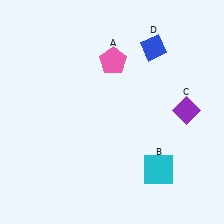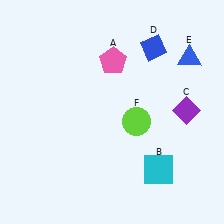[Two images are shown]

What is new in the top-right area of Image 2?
A blue triangle (E) was added in the top-right area of Image 2.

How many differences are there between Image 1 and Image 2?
There are 2 differences between the two images.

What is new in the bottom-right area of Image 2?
A lime circle (F) was added in the bottom-right area of Image 2.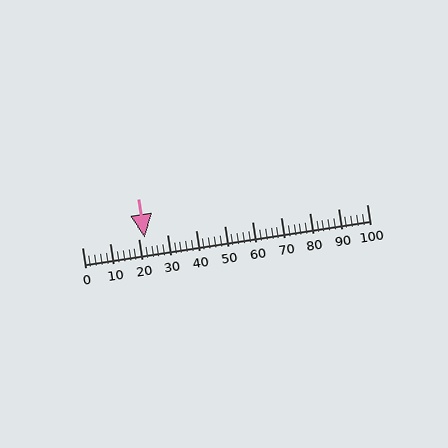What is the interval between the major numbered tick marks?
The major tick marks are spaced 10 units apart.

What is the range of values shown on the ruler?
The ruler shows values from 0 to 100.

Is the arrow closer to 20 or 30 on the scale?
The arrow is closer to 20.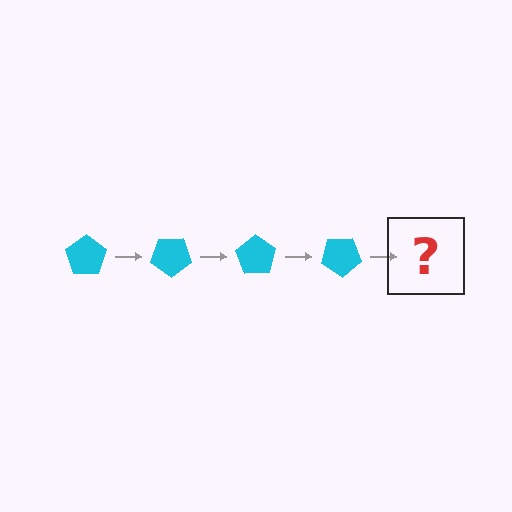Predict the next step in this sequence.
The next step is a cyan pentagon rotated 140 degrees.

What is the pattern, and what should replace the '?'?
The pattern is that the pentagon rotates 35 degrees each step. The '?' should be a cyan pentagon rotated 140 degrees.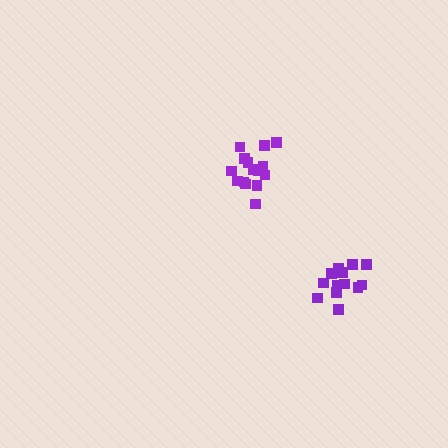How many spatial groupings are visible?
There are 2 spatial groupings.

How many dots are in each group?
Group 1: 15 dots, Group 2: 13 dots (28 total).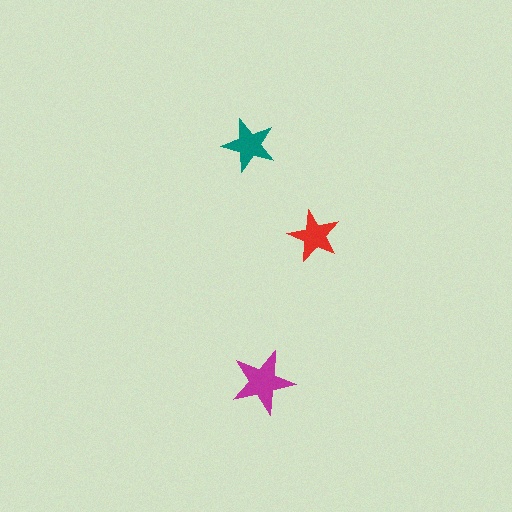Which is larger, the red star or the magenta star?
The magenta one.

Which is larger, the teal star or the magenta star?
The magenta one.